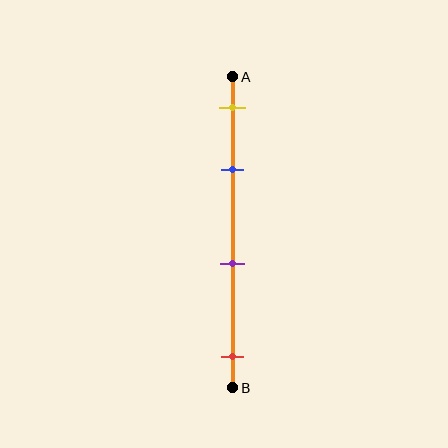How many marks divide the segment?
There are 4 marks dividing the segment.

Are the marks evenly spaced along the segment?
No, the marks are not evenly spaced.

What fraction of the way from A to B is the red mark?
The red mark is approximately 90% (0.9) of the way from A to B.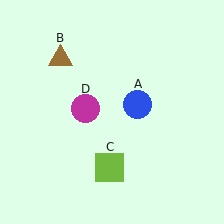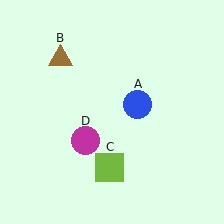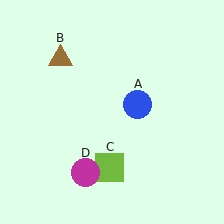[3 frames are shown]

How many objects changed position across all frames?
1 object changed position: magenta circle (object D).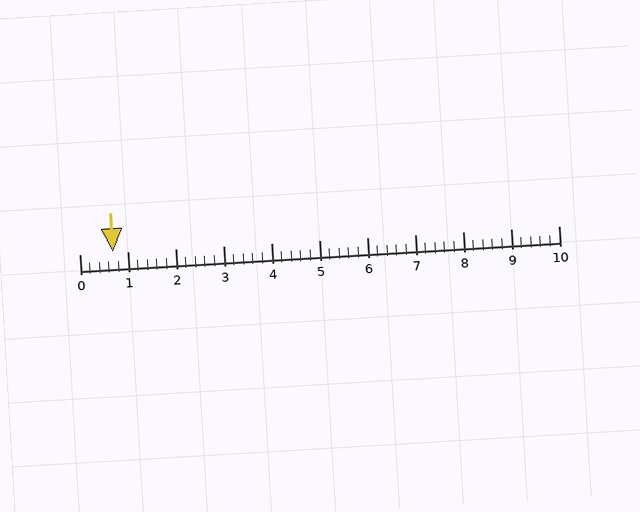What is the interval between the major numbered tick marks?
The major tick marks are spaced 1 units apart.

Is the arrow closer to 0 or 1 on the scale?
The arrow is closer to 1.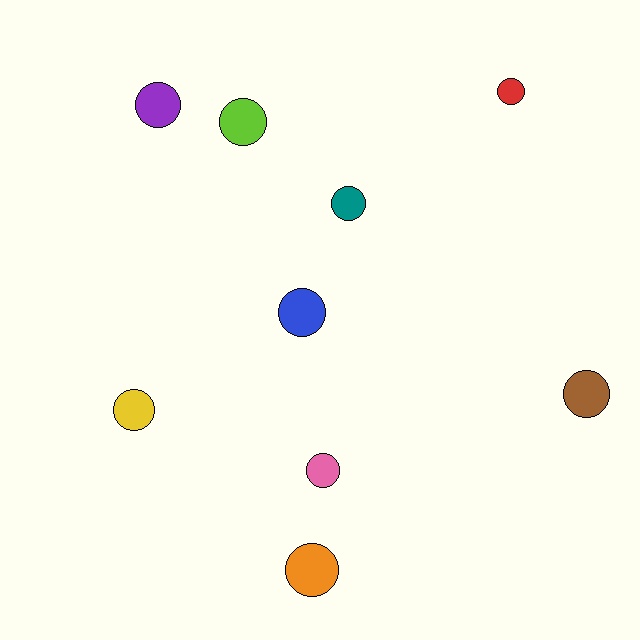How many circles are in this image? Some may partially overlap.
There are 9 circles.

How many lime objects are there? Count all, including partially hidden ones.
There is 1 lime object.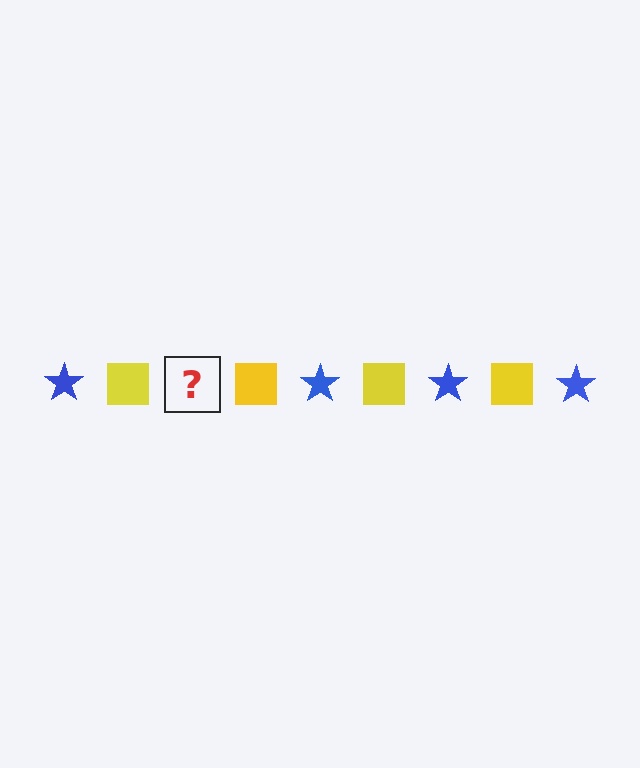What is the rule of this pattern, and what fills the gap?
The rule is that the pattern alternates between blue star and yellow square. The gap should be filled with a blue star.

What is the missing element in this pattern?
The missing element is a blue star.